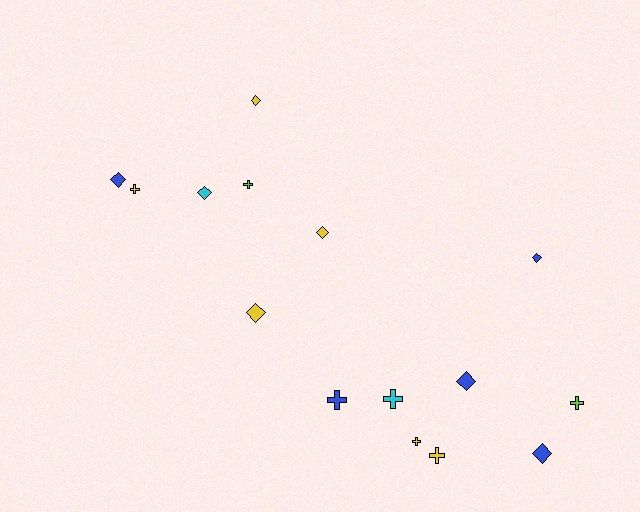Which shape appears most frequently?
Diamond, with 8 objects.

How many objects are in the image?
There are 15 objects.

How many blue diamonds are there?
There are 4 blue diamonds.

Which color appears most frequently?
Yellow, with 6 objects.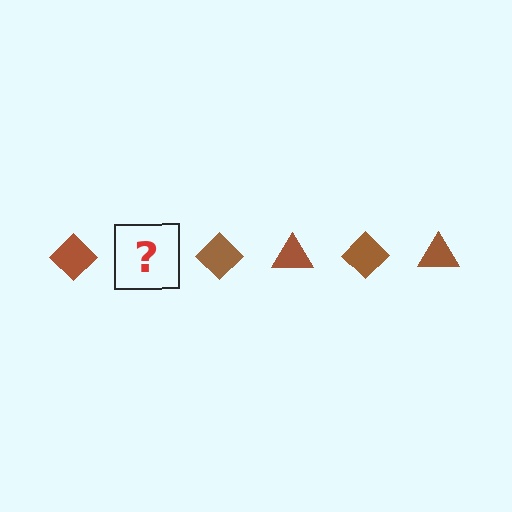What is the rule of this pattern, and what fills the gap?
The rule is that the pattern cycles through diamond, triangle shapes in brown. The gap should be filled with a brown triangle.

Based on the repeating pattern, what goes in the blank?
The blank should be a brown triangle.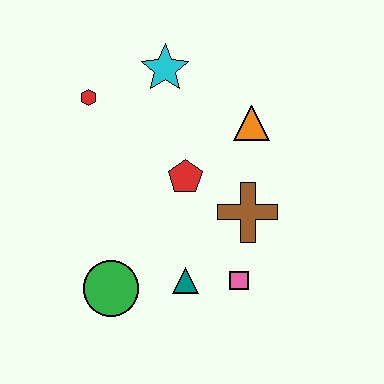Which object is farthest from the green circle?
The cyan star is farthest from the green circle.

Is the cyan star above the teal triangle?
Yes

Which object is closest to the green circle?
The teal triangle is closest to the green circle.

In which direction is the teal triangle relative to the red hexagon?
The teal triangle is below the red hexagon.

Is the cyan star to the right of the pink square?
No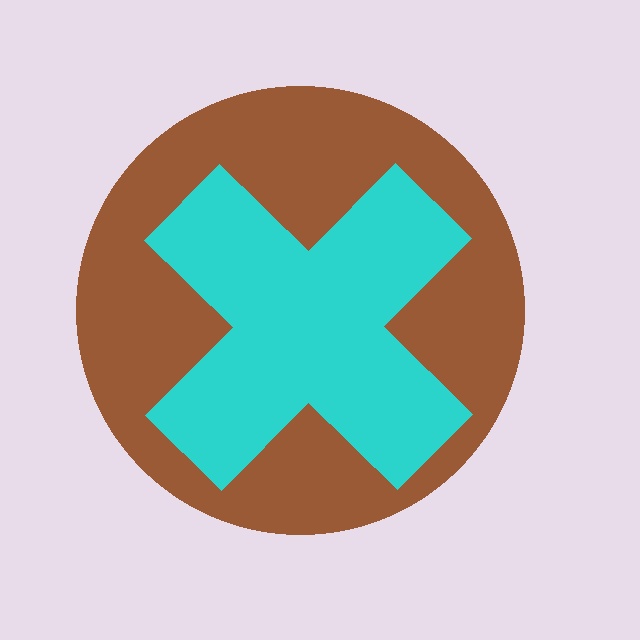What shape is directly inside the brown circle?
The cyan cross.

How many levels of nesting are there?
2.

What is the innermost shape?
The cyan cross.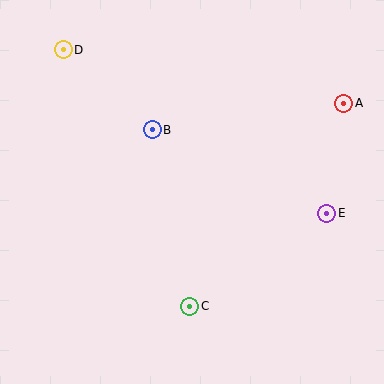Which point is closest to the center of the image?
Point B at (152, 130) is closest to the center.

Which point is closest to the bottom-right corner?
Point E is closest to the bottom-right corner.